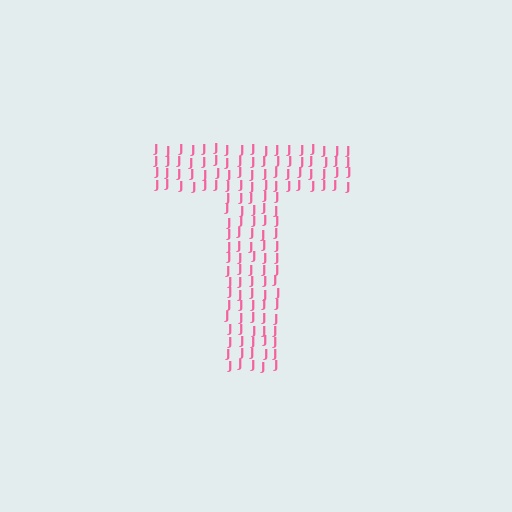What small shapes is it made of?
It is made of small letter J's.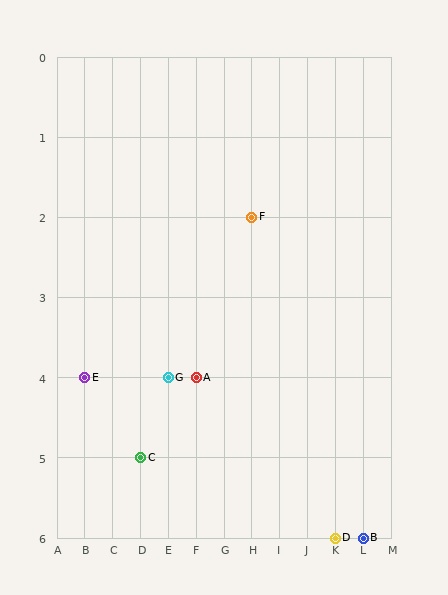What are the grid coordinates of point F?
Point F is at grid coordinates (H, 2).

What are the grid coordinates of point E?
Point E is at grid coordinates (B, 4).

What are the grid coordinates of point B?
Point B is at grid coordinates (L, 6).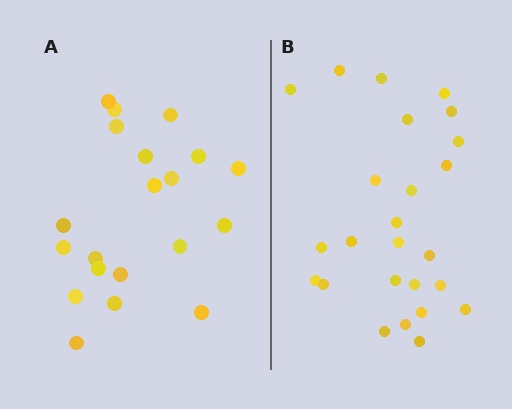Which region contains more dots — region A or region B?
Region B (the right region) has more dots.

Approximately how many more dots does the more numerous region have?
Region B has about 5 more dots than region A.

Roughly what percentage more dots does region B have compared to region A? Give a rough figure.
About 25% more.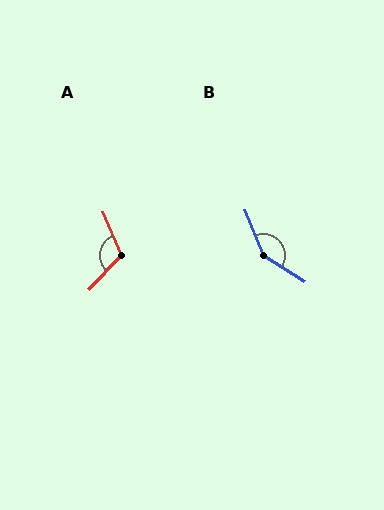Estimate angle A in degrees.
Approximately 113 degrees.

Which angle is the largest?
B, at approximately 144 degrees.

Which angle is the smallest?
A, at approximately 113 degrees.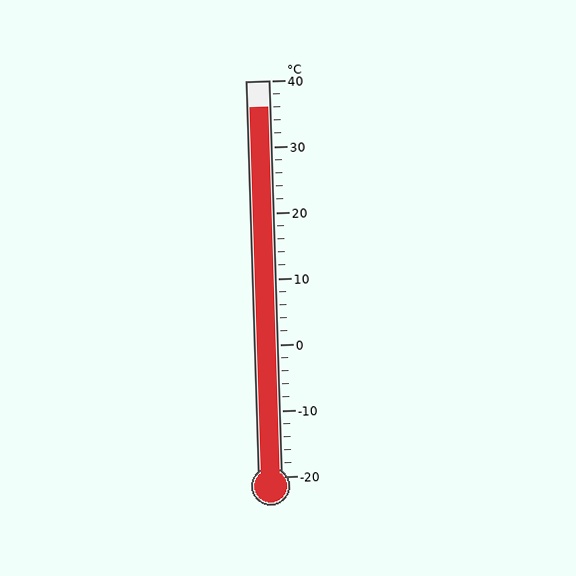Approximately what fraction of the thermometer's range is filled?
The thermometer is filled to approximately 95% of its range.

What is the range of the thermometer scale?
The thermometer scale ranges from -20°C to 40°C.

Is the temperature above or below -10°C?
The temperature is above -10°C.